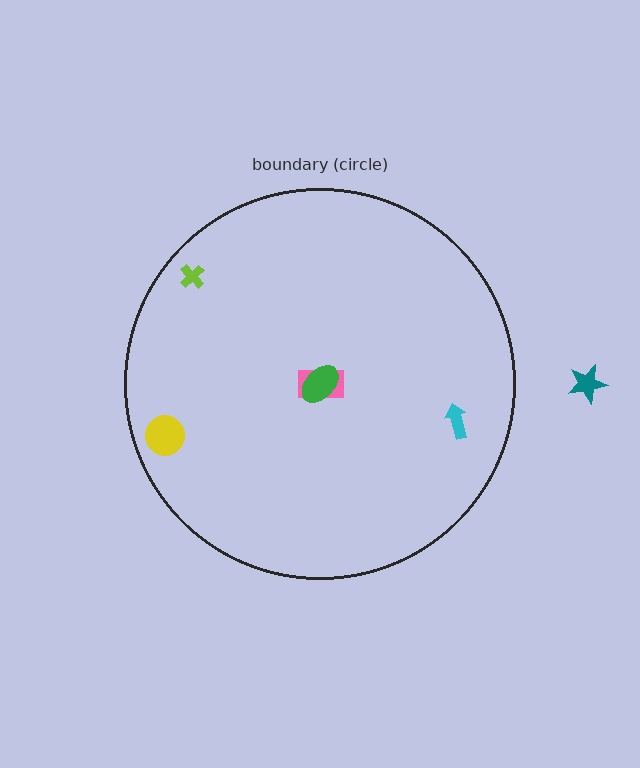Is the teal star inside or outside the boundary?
Outside.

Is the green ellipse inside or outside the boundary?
Inside.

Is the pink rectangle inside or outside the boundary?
Inside.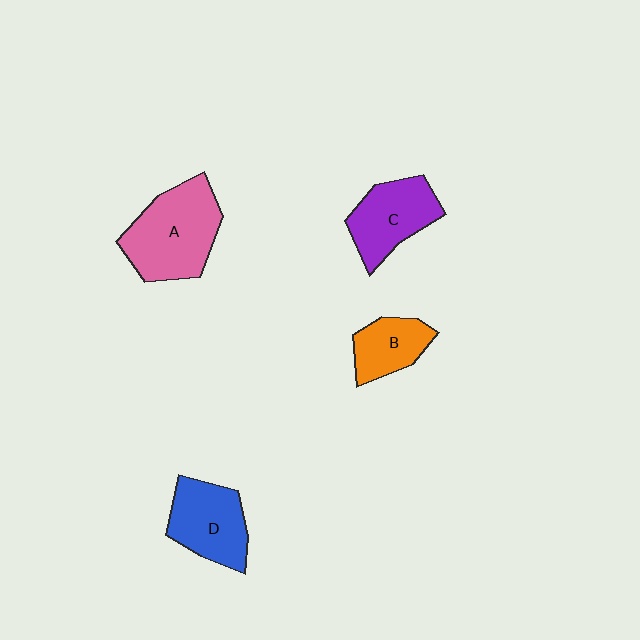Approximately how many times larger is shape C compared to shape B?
Approximately 1.4 times.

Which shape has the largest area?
Shape A (pink).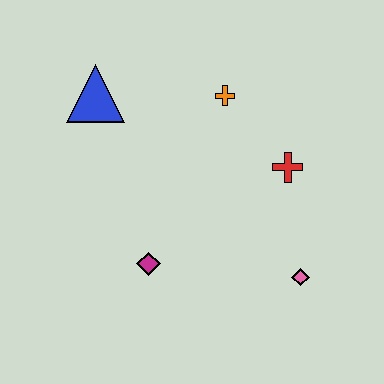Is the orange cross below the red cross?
No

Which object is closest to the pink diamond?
The red cross is closest to the pink diamond.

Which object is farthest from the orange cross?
The pink diamond is farthest from the orange cross.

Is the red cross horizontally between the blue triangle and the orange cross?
No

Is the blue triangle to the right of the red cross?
No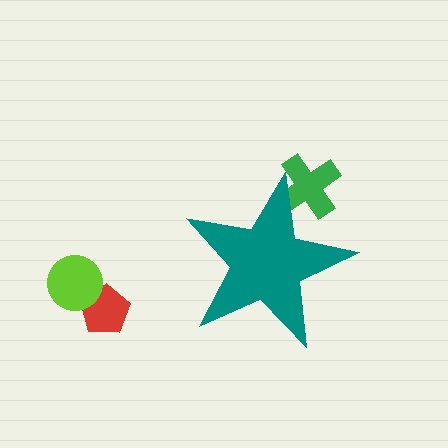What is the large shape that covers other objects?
A teal star.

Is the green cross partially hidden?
Yes, the green cross is partially hidden behind the teal star.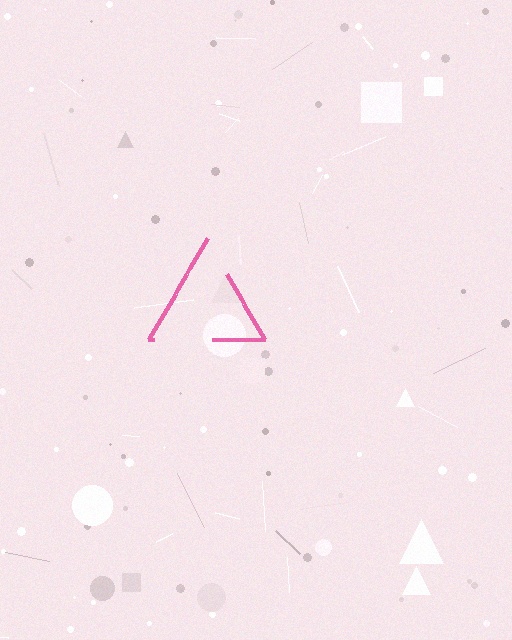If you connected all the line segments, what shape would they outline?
They would outline a triangle.